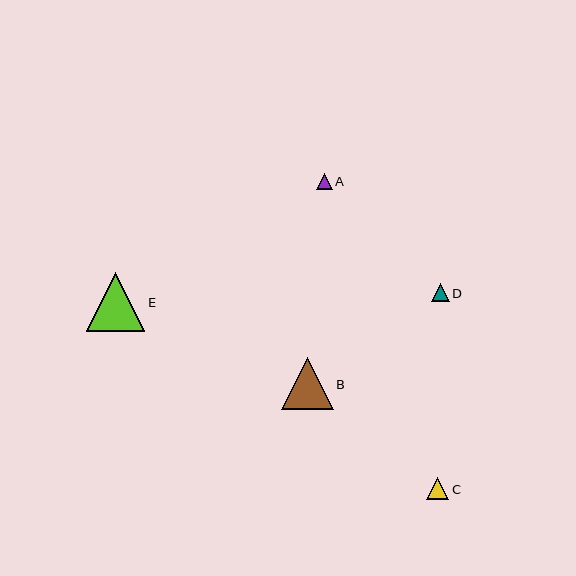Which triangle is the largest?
Triangle E is the largest with a size of approximately 58 pixels.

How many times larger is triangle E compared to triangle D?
Triangle E is approximately 3.3 times the size of triangle D.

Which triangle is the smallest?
Triangle A is the smallest with a size of approximately 16 pixels.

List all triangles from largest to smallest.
From largest to smallest: E, B, C, D, A.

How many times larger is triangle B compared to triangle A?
Triangle B is approximately 3.2 times the size of triangle A.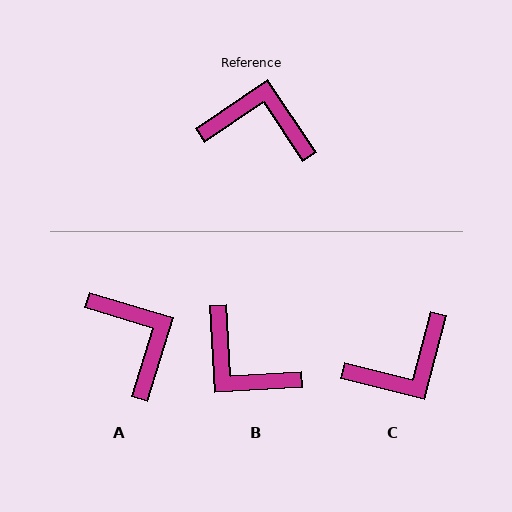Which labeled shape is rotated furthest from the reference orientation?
B, about 149 degrees away.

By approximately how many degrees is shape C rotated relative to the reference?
Approximately 138 degrees clockwise.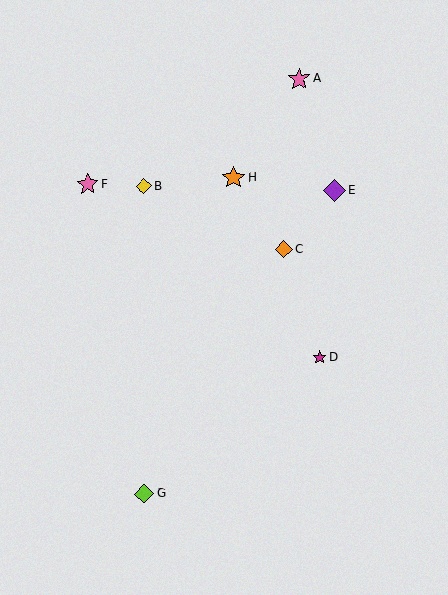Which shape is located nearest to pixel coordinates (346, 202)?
The purple diamond (labeled E) at (334, 190) is nearest to that location.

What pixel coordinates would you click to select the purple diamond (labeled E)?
Click at (334, 190) to select the purple diamond E.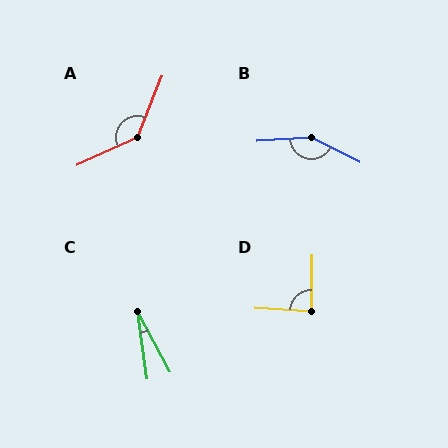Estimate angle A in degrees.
Approximately 136 degrees.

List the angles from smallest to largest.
C (21°), D (87°), A (136°), B (150°).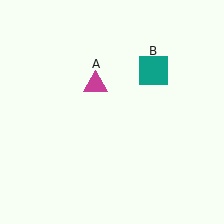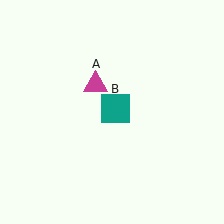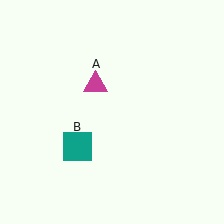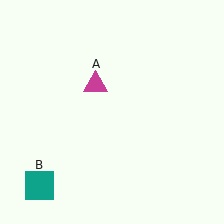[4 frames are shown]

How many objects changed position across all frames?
1 object changed position: teal square (object B).